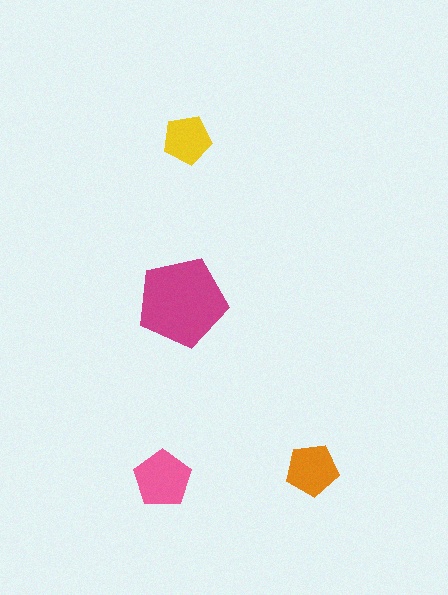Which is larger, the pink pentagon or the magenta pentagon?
The magenta one.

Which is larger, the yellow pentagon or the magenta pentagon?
The magenta one.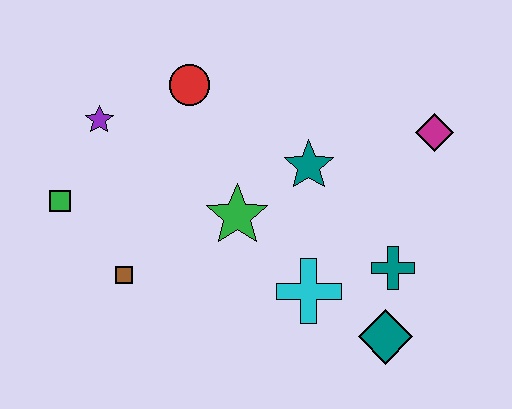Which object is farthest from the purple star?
The teal diamond is farthest from the purple star.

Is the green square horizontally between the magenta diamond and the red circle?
No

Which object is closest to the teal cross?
The teal diamond is closest to the teal cross.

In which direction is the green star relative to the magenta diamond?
The green star is to the left of the magenta diamond.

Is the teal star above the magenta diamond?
No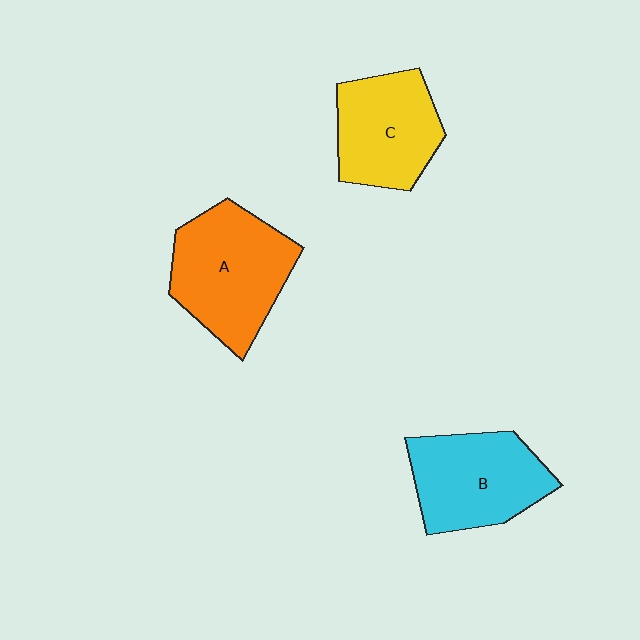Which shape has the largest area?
Shape A (orange).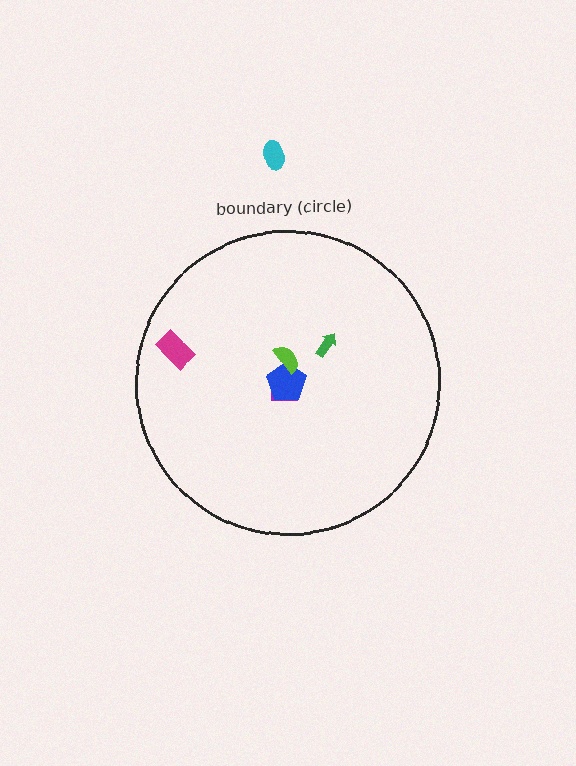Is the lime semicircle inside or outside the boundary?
Inside.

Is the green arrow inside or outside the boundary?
Inside.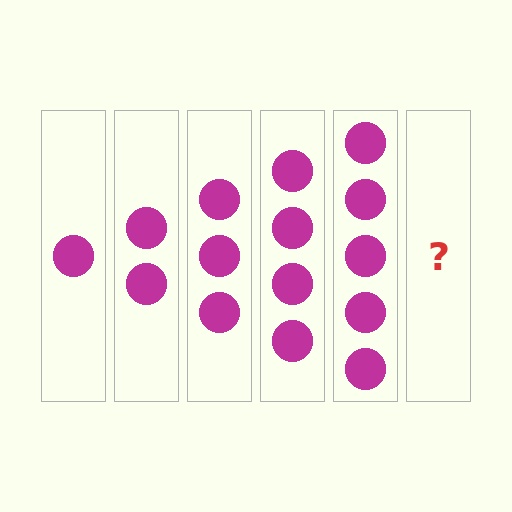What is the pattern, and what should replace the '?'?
The pattern is that each step adds one more circle. The '?' should be 6 circles.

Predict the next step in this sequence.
The next step is 6 circles.